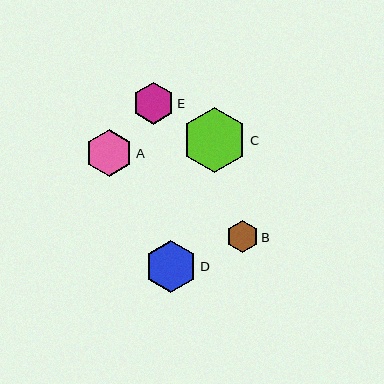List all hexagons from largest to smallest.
From largest to smallest: C, D, A, E, B.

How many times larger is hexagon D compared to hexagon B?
Hexagon D is approximately 1.7 times the size of hexagon B.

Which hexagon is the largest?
Hexagon C is the largest with a size of approximately 65 pixels.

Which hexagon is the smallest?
Hexagon B is the smallest with a size of approximately 31 pixels.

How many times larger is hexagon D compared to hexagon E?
Hexagon D is approximately 1.3 times the size of hexagon E.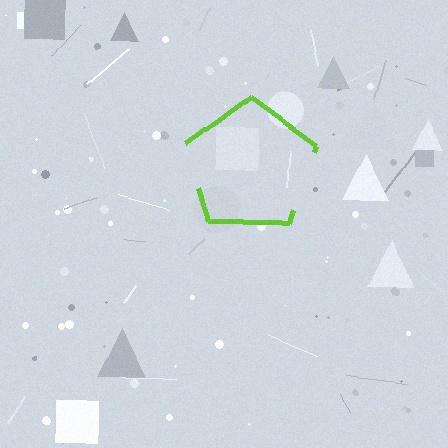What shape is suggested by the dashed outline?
The dashed outline suggests a pentagon.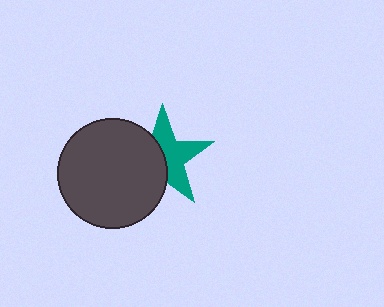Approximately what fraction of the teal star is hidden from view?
Roughly 46% of the teal star is hidden behind the dark gray circle.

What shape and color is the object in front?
The object in front is a dark gray circle.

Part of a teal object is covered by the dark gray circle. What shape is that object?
It is a star.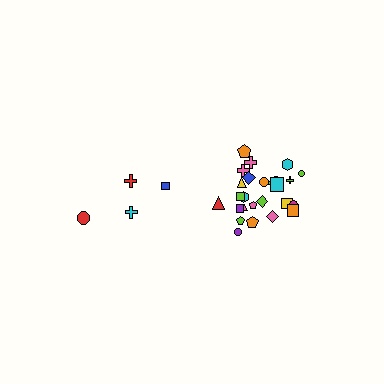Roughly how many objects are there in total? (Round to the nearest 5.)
Roughly 30 objects in total.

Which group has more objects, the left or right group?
The right group.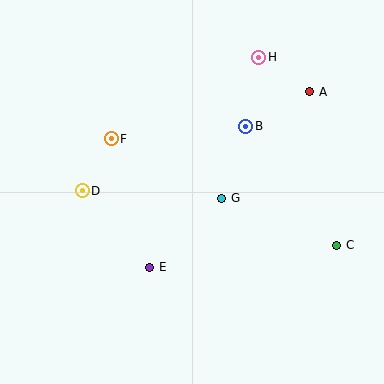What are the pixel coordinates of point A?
Point A is at (310, 92).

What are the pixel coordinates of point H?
Point H is at (259, 57).